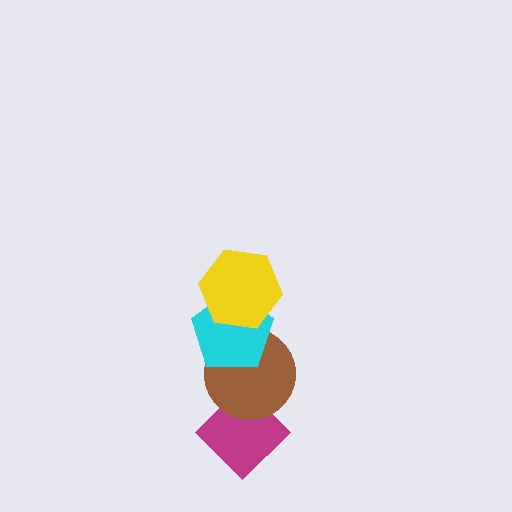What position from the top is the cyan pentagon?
The cyan pentagon is 2nd from the top.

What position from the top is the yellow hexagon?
The yellow hexagon is 1st from the top.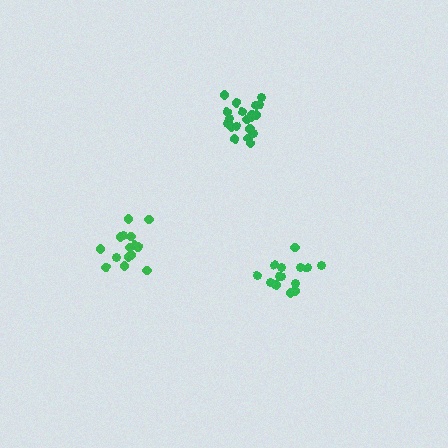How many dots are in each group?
Group 1: 14 dots, Group 2: 16 dots, Group 3: 20 dots (50 total).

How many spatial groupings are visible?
There are 3 spatial groupings.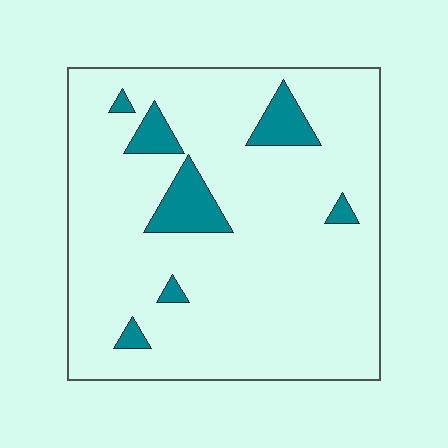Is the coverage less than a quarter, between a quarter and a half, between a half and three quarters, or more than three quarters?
Less than a quarter.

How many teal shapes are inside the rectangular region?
7.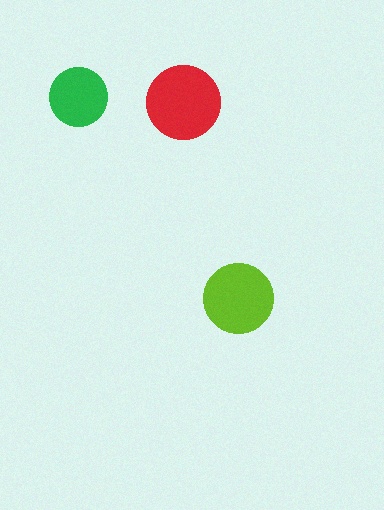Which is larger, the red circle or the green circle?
The red one.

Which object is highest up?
The green circle is topmost.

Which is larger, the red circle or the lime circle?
The red one.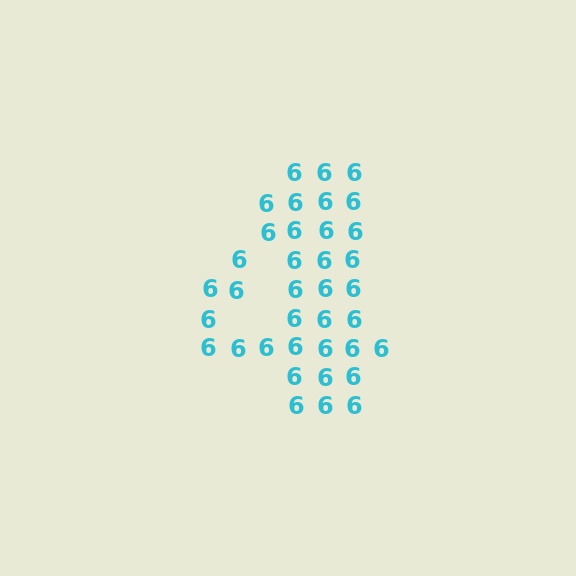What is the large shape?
The large shape is the digit 4.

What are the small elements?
The small elements are digit 6's.